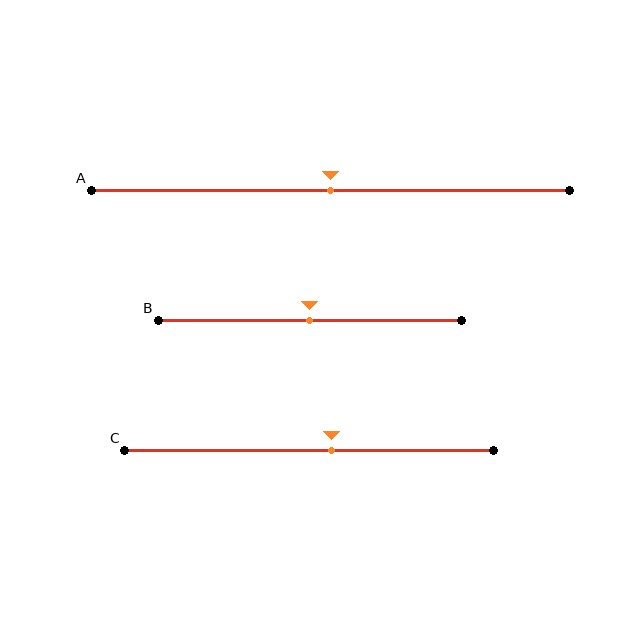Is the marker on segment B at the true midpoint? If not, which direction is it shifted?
Yes, the marker on segment B is at the true midpoint.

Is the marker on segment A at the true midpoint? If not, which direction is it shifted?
Yes, the marker on segment A is at the true midpoint.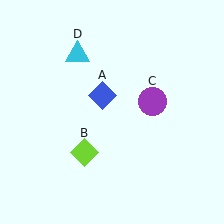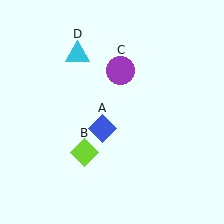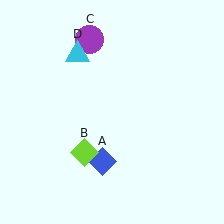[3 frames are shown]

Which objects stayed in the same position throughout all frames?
Lime diamond (object B) and cyan triangle (object D) remained stationary.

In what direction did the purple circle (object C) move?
The purple circle (object C) moved up and to the left.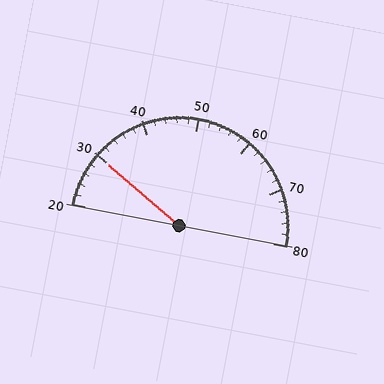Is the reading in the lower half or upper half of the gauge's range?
The reading is in the lower half of the range (20 to 80).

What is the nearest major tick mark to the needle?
The nearest major tick mark is 30.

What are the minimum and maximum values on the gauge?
The gauge ranges from 20 to 80.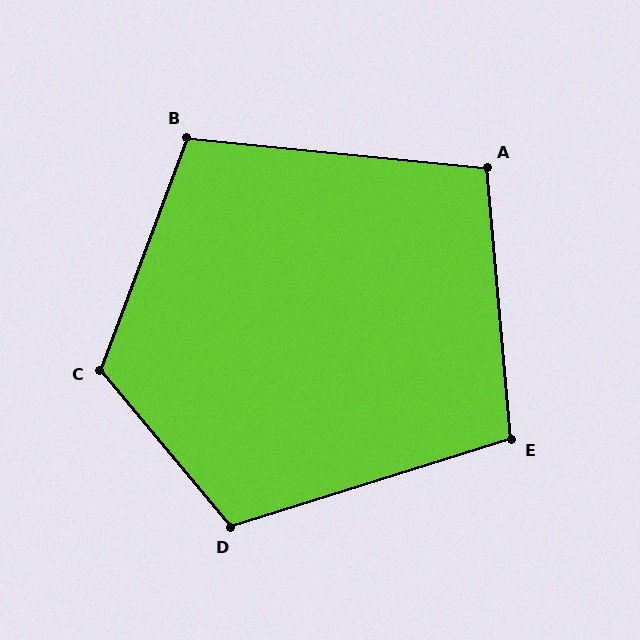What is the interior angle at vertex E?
Approximately 102 degrees (obtuse).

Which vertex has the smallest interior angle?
A, at approximately 101 degrees.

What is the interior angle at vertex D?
Approximately 112 degrees (obtuse).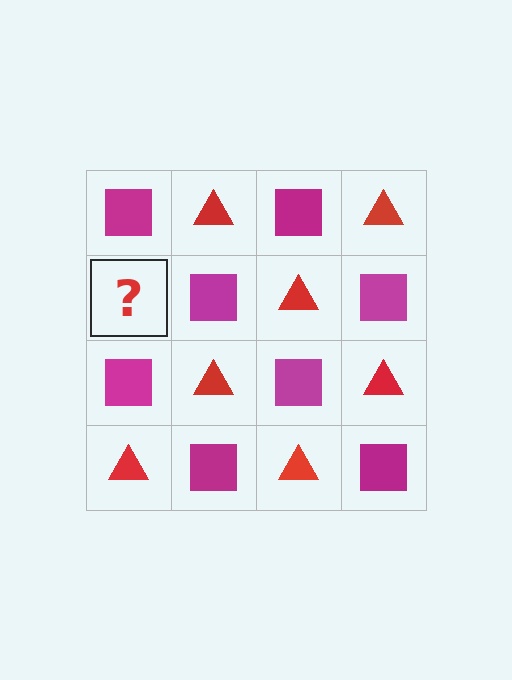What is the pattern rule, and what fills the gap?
The rule is that it alternates magenta square and red triangle in a checkerboard pattern. The gap should be filled with a red triangle.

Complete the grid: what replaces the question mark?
The question mark should be replaced with a red triangle.